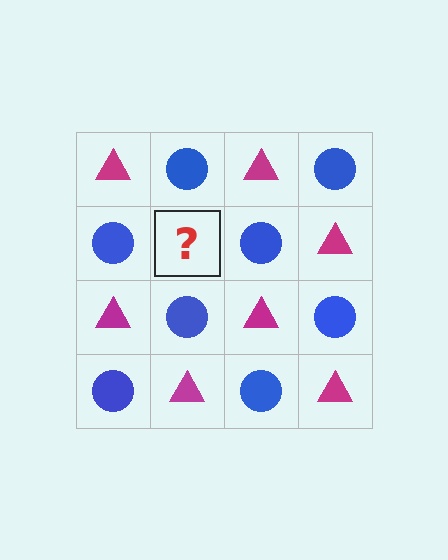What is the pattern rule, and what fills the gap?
The rule is that it alternates magenta triangle and blue circle in a checkerboard pattern. The gap should be filled with a magenta triangle.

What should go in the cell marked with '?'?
The missing cell should contain a magenta triangle.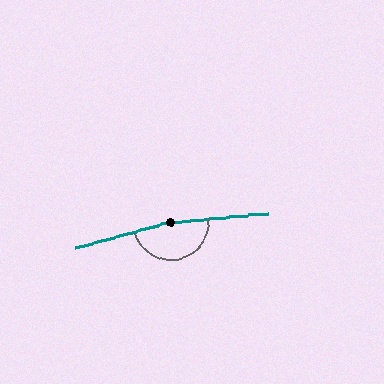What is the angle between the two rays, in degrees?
Approximately 170 degrees.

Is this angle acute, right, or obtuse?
It is obtuse.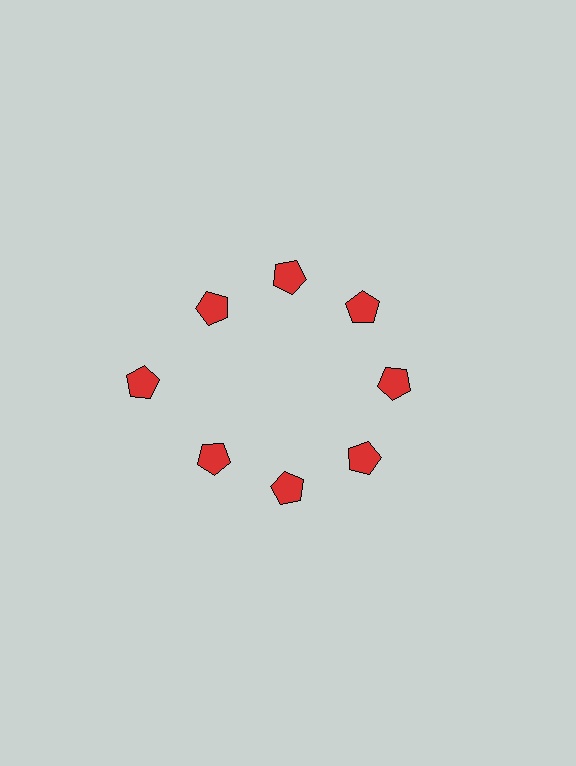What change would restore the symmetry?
The symmetry would be restored by moving it inward, back onto the ring so that all 8 pentagons sit at equal angles and equal distance from the center.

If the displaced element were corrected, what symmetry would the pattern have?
It would have 8-fold rotational symmetry — the pattern would map onto itself every 45 degrees.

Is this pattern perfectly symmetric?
No. The 8 red pentagons are arranged in a ring, but one element near the 9 o'clock position is pushed outward from the center, breaking the 8-fold rotational symmetry.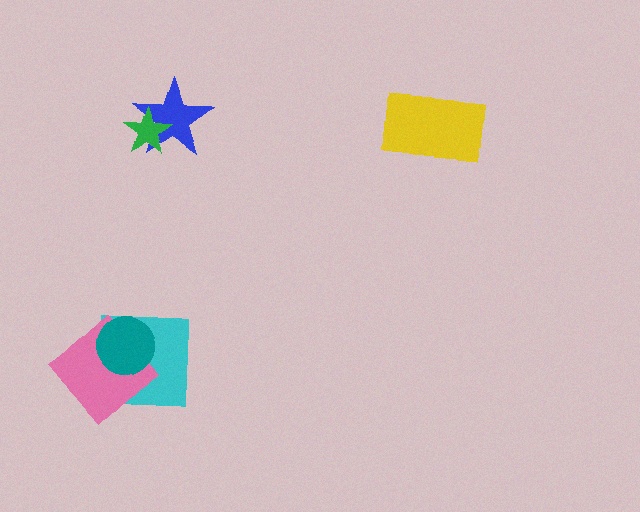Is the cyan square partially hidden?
Yes, it is partially covered by another shape.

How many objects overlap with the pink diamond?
2 objects overlap with the pink diamond.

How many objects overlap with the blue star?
1 object overlaps with the blue star.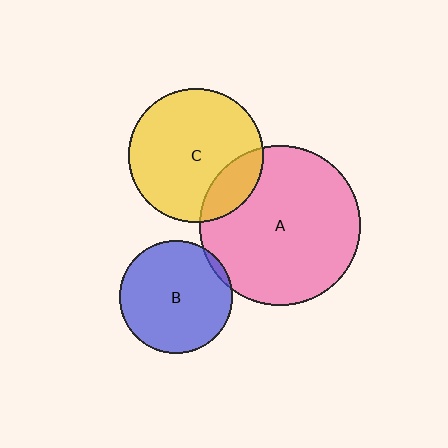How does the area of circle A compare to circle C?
Approximately 1.4 times.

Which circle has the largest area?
Circle A (pink).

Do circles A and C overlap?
Yes.